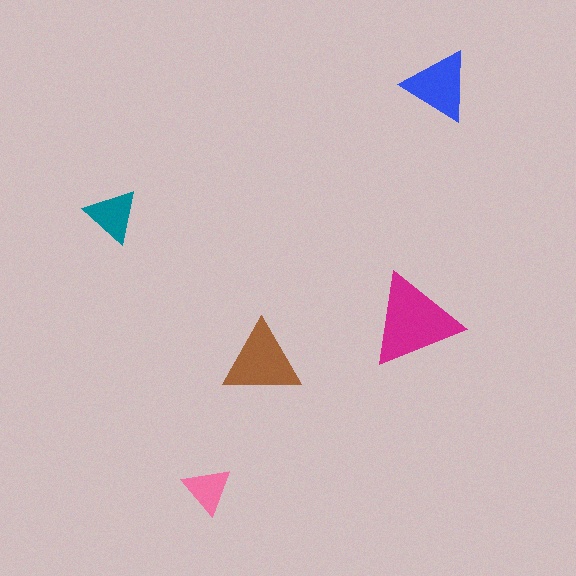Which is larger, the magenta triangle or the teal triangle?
The magenta one.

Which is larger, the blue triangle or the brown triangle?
The brown one.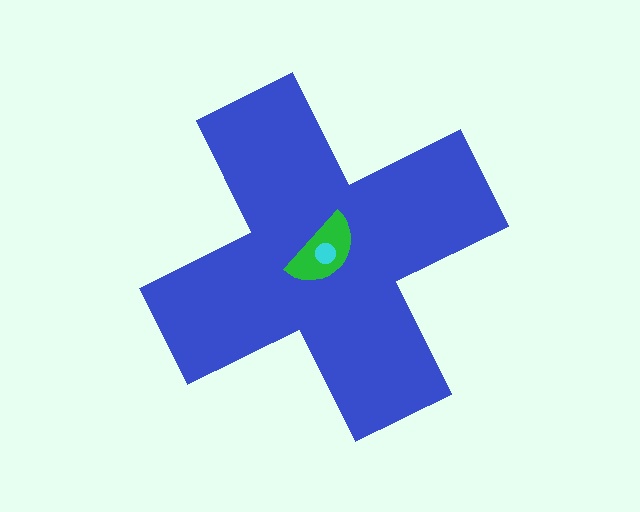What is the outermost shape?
The blue cross.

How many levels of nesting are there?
3.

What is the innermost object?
The cyan circle.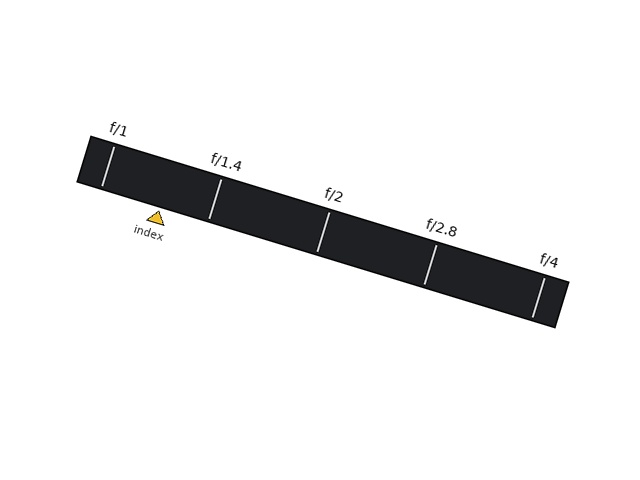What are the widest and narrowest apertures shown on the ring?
The widest aperture shown is f/1 and the narrowest is f/4.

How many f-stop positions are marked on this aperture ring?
There are 5 f-stop positions marked.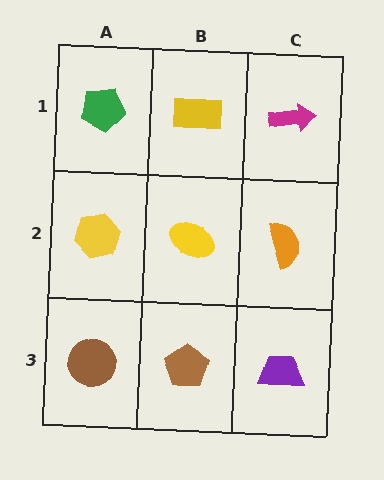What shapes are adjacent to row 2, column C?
A magenta arrow (row 1, column C), a purple trapezoid (row 3, column C), a yellow ellipse (row 2, column B).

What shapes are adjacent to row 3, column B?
A yellow ellipse (row 2, column B), a brown circle (row 3, column A), a purple trapezoid (row 3, column C).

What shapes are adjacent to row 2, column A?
A green pentagon (row 1, column A), a brown circle (row 3, column A), a yellow ellipse (row 2, column B).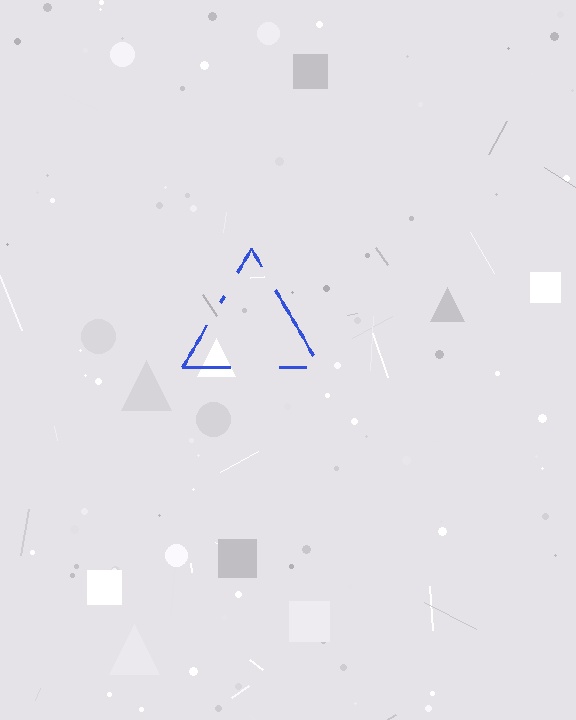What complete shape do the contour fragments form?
The contour fragments form a triangle.